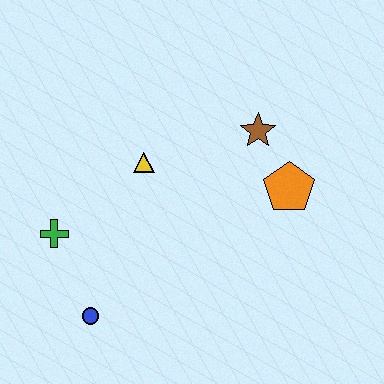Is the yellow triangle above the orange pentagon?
Yes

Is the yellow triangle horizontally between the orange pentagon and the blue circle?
Yes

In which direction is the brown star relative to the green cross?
The brown star is to the right of the green cross.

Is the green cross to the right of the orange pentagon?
No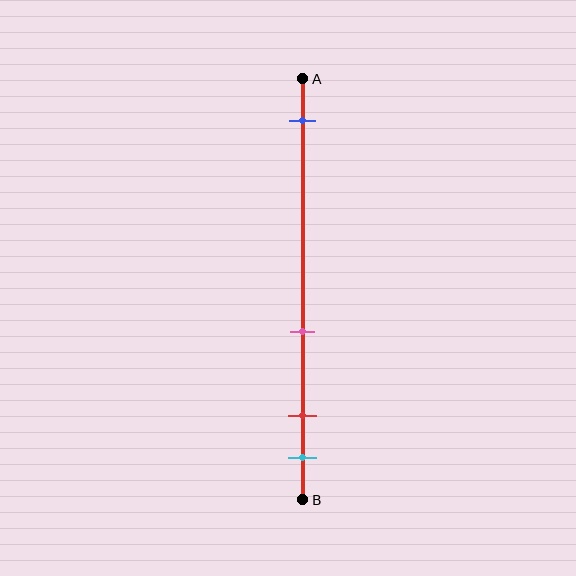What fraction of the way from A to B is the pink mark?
The pink mark is approximately 60% (0.6) of the way from A to B.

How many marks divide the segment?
There are 4 marks dividing the segment.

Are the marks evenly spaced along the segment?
No, the marks are not evenly spaced.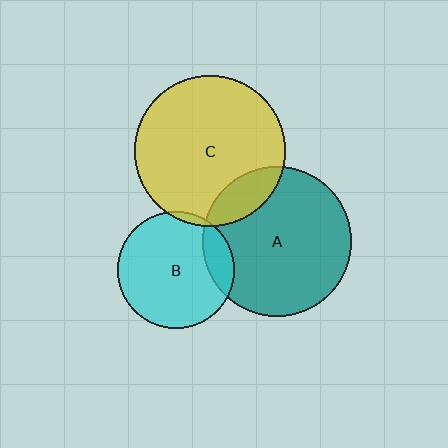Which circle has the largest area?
Circle C (yellow).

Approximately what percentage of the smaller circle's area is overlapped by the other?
Approximately 15%.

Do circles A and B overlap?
Yes.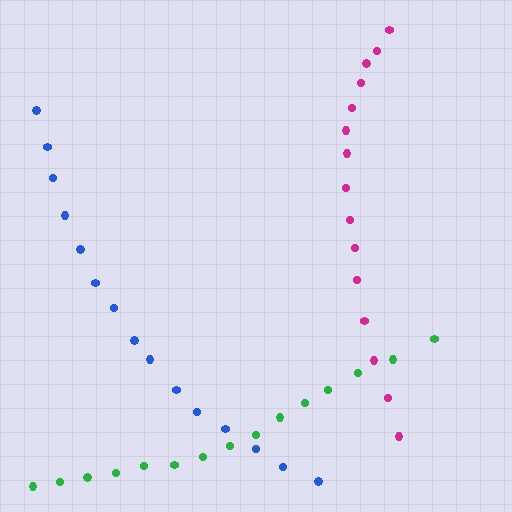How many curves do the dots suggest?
There are 3 distinct paths.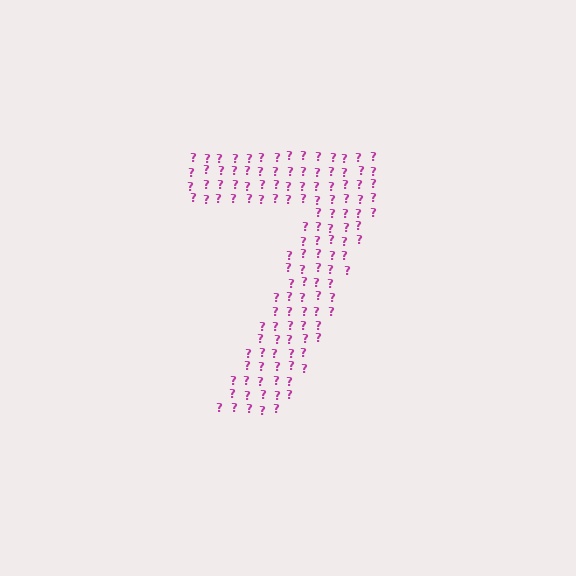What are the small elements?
The small elements are question marks.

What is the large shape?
The large shape is the digit 7.